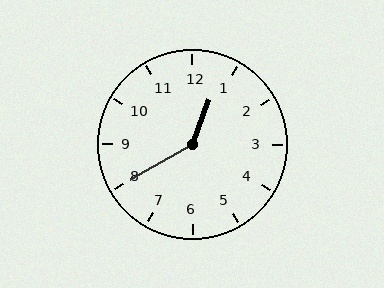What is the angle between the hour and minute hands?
Approximately 140 degrees.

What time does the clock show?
12:40.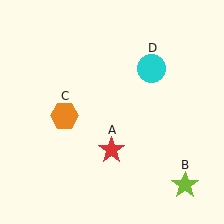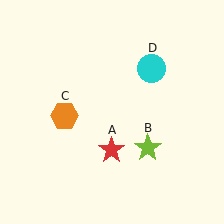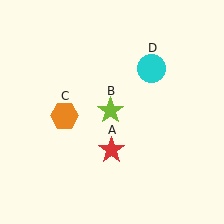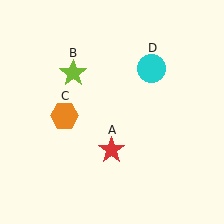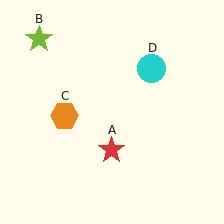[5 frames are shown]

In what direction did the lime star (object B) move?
The lime star (object B) moved up and to the left.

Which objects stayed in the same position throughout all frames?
Red star (object A) and orange hexagon (object C) and cyan circle (object D) remained stationary.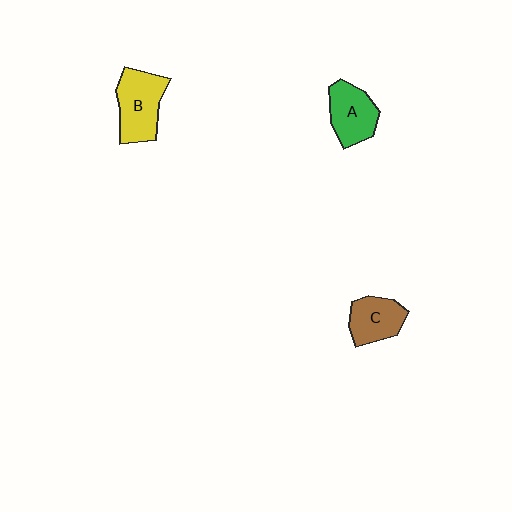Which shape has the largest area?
Shape B (yellow).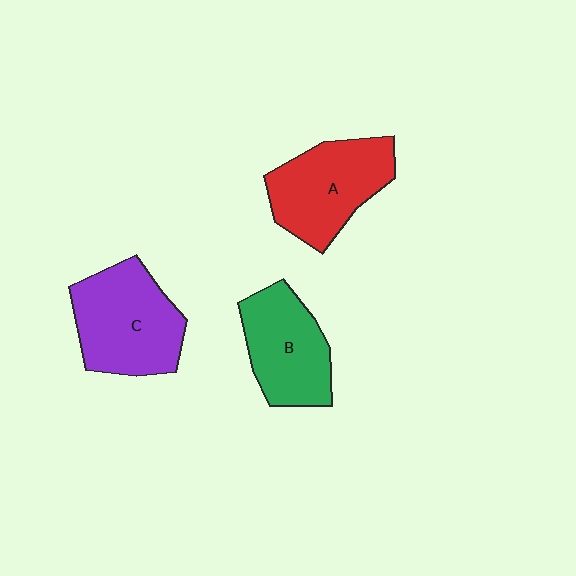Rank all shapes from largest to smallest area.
From largest to smallest: C (purple), A (red), B (green).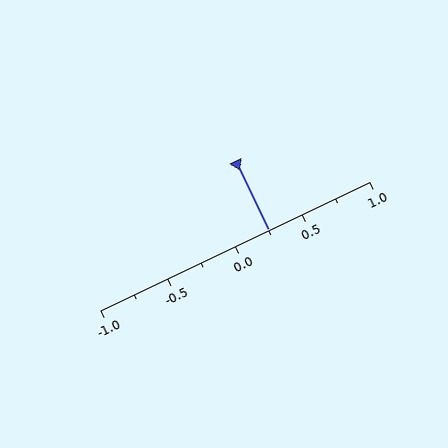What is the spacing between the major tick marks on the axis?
The major ticks are spaced 0.5 apart.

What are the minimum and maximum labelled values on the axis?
The axis runs from -1.0 to 1.0.